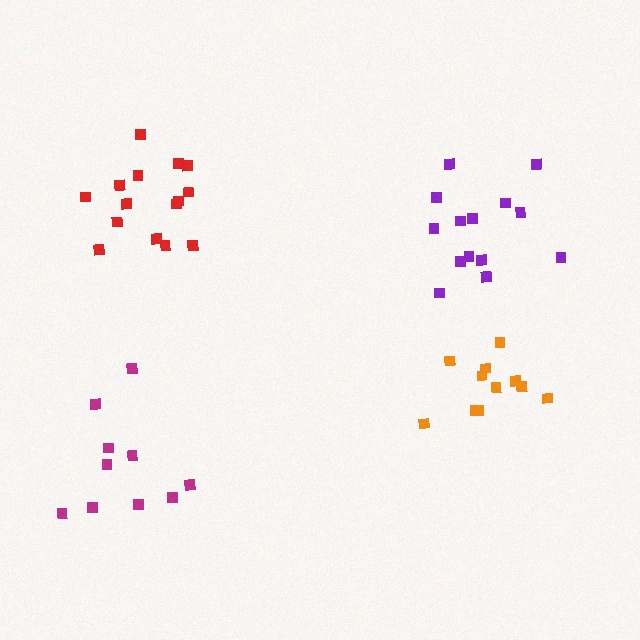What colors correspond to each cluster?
The clusters are colored: orange, purple, red, magenta.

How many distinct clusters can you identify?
There are 4 distinct clusters.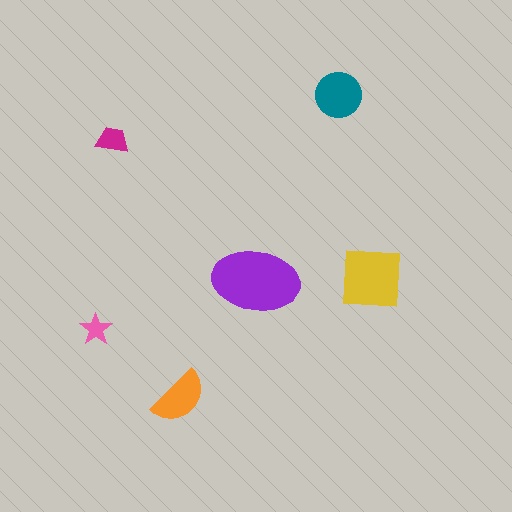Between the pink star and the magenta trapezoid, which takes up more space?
The magenta trapezoid.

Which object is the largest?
The purple ellipse.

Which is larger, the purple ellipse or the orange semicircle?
The purple ellipse.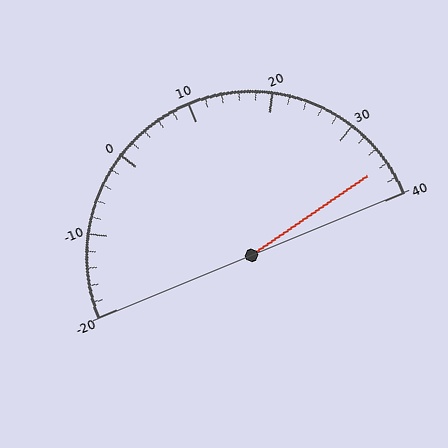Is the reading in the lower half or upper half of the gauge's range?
The reading is in the upper half of the range (-20 to 40).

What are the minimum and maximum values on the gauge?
The gauge ranges from -20 to 40.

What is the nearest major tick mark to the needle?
The nearest major tick mark is 40.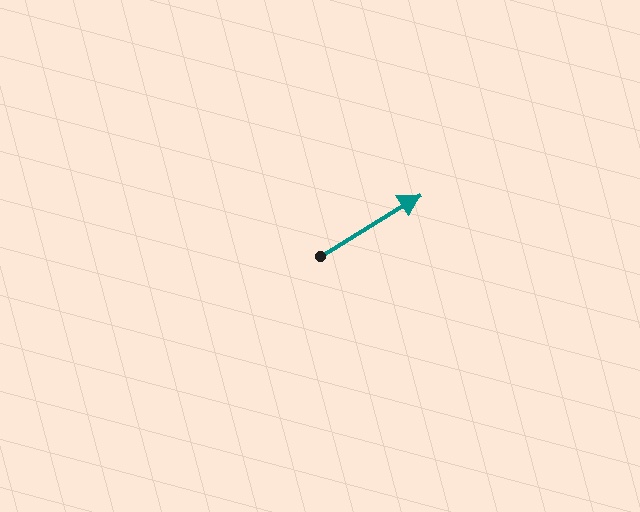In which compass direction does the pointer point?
Northeast.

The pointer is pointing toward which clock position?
Roughly 2 o'clock.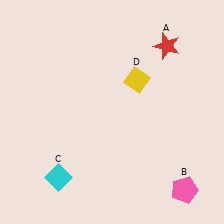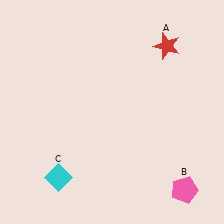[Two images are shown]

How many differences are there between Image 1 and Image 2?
There is 1 difference between the two images.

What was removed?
The yellow diamond (D) was removed in Image 2.